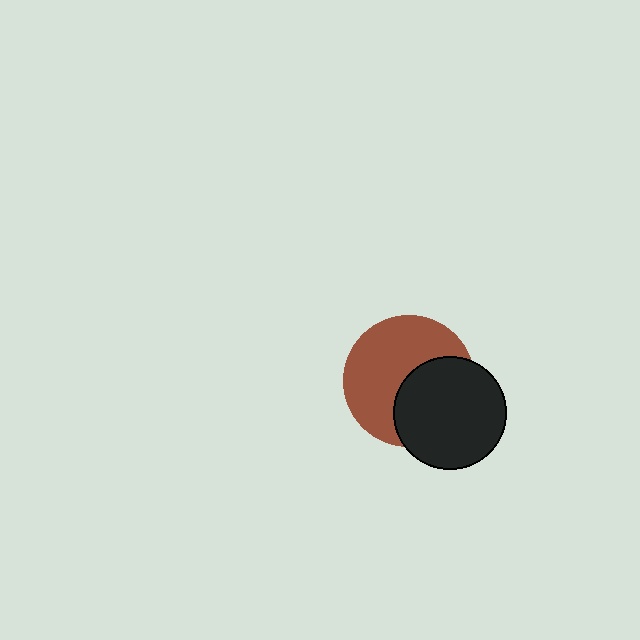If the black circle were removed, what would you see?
You would see the complete brown circle.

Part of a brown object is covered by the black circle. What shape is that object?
It is a circle.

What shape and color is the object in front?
The object in front is a black circle.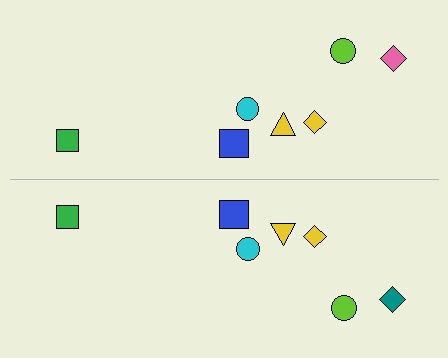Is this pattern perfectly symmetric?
No, the pattern is not perfectly symmetric. The teal diamond on the bottom side breaks the symmetry — its mirror counterpart is pink.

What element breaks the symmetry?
The teal diamond on the bottom side breaks the symmetry — its mirror counterpart is pink.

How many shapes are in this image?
There are 14 shapes in this image.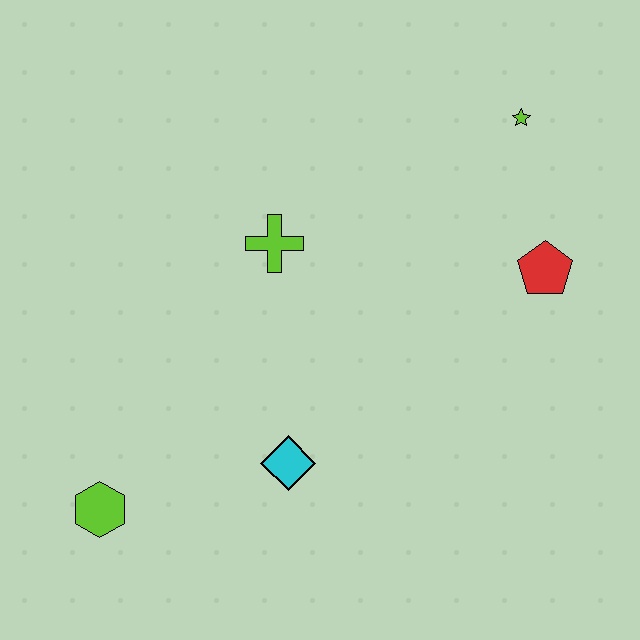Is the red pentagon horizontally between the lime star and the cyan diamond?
No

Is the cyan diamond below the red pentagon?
Yes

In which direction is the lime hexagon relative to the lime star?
The lime hexagon is to the left of the lime star.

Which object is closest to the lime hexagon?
The cyan diamond is closest to the lime hexagon.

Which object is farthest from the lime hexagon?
The lime star is farthest from the lime hexagon.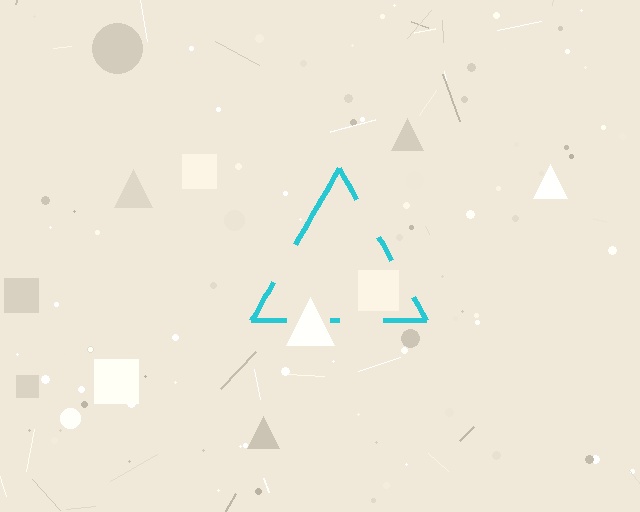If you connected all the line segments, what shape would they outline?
They would outline a triangle.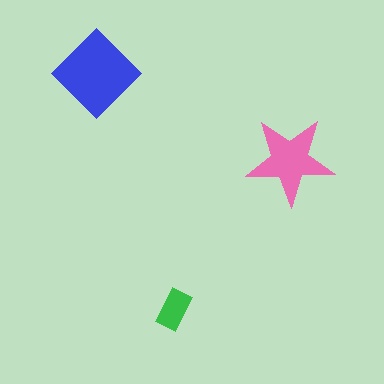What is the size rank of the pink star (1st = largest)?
2nd.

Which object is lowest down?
The green rectangle is bottommost.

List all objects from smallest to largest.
The green rectangle, the pink star, the blue diamond.